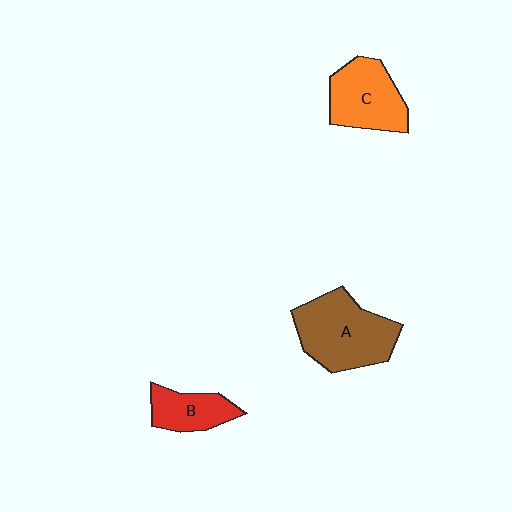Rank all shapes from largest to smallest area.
From largest to smallest: A (brown), C (orange), B (red).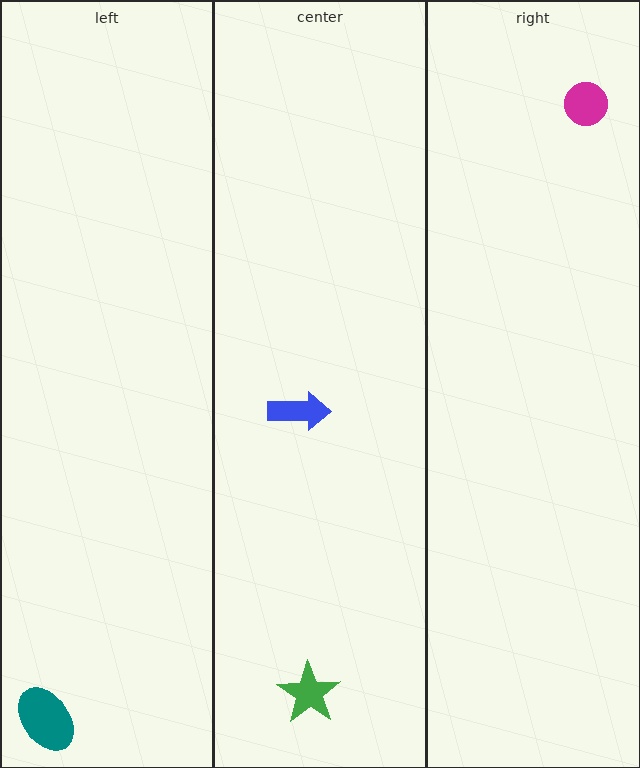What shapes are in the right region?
The magenta circle.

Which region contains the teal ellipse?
The left region.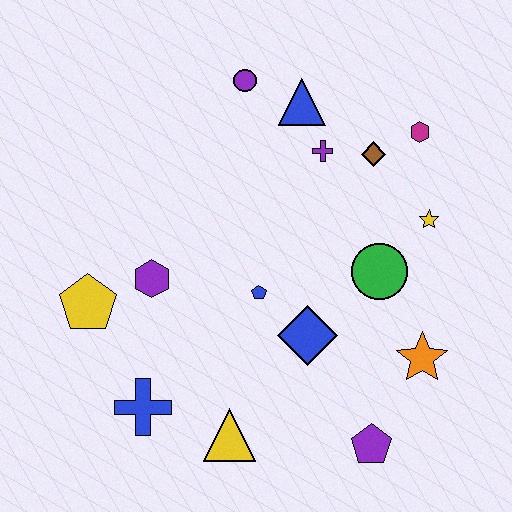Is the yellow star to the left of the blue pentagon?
No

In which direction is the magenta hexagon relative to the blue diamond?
The magenta hexagon is above the blue diamond.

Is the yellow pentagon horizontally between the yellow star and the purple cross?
No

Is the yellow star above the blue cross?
Yes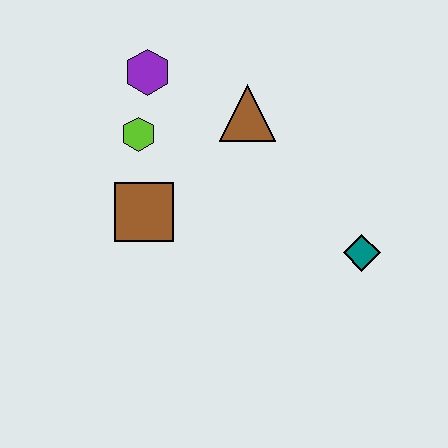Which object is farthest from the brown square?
The teal diamond is farthest from the brown square.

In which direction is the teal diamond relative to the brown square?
The teal diamond is to the right of the brown square.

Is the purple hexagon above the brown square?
Yes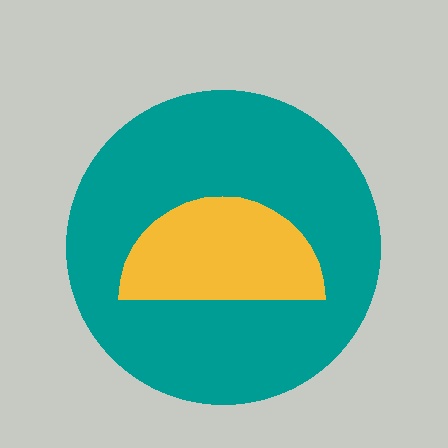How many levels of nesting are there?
2.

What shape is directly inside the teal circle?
The yellow semicircle.